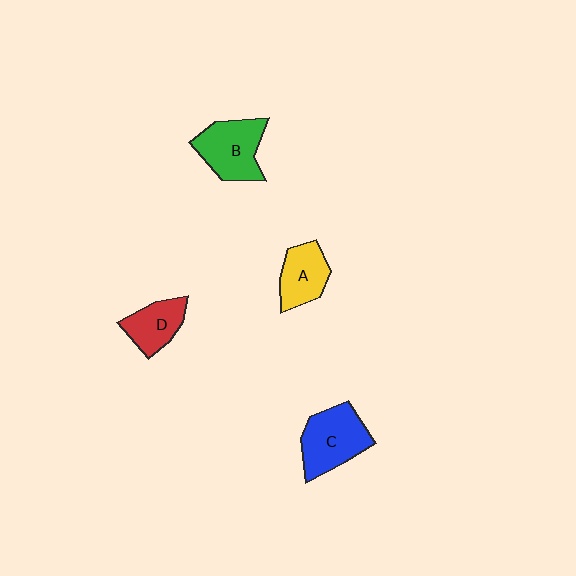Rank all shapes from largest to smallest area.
From largest to smallest: C (blue), B (green), A (yellow), D (red).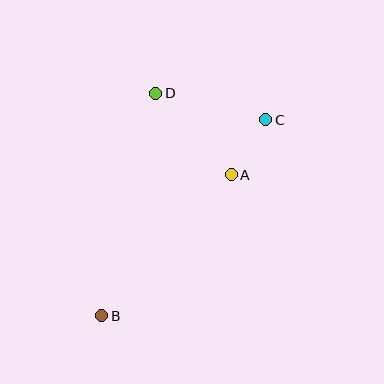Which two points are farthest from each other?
Points B and C are farthest from each other.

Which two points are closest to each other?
Points A and C are closest to each other.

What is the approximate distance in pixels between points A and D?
The distance between A and D is approximately 111 pixels.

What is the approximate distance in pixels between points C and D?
The distance between C and D is approximately 113 pixels.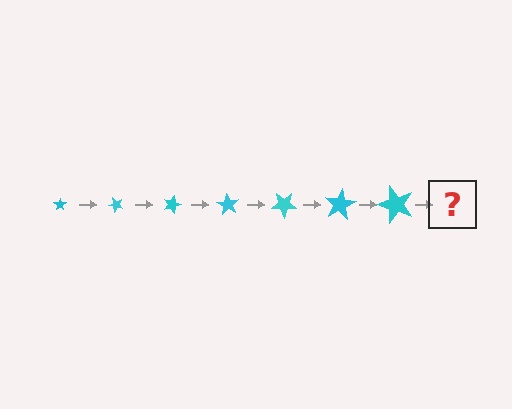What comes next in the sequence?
The next element should be a star, larger than the previous one and rotated 315 degrees from the start.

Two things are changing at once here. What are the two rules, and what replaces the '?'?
The two rules are that the star grows larger each step and it rotates 45 degrees each step. The '?' should be a star, larger than the previous one and rotated 315 degrees from the start.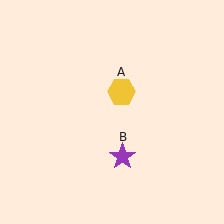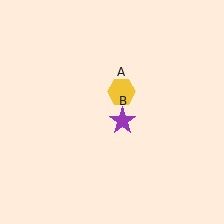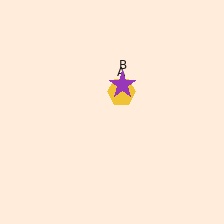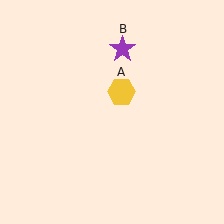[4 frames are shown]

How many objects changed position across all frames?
1 object changed position: purple star (object B).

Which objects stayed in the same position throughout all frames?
Yellow hexagon (object A) remained stationary.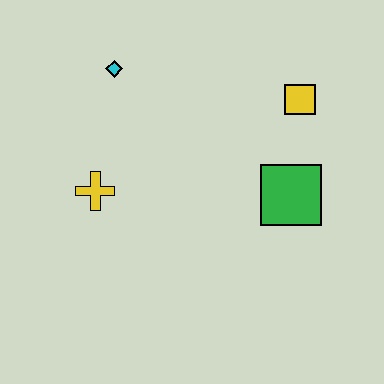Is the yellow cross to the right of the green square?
No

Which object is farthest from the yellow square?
The yellow cross is farthest from the yellow square.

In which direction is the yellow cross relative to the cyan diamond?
The yellow cross is below the cyan diamond.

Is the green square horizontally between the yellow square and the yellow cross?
Yes